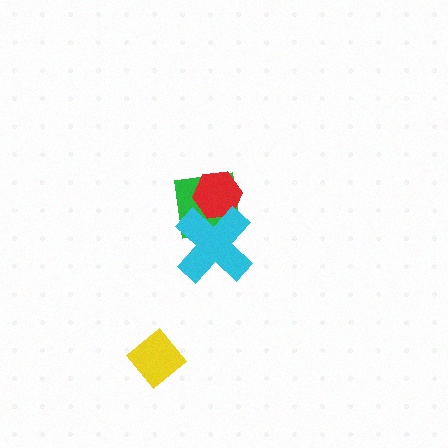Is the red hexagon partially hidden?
Yes, it is partially covered by another shape.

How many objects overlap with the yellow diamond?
0 objects overlap with the yellow diamond.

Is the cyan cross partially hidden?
No, no other shape covers it.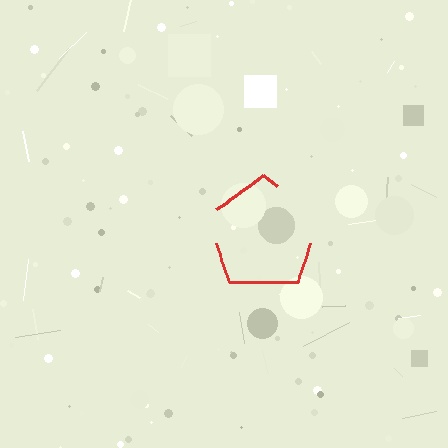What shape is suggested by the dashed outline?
The dashed outline suggests a pentagon.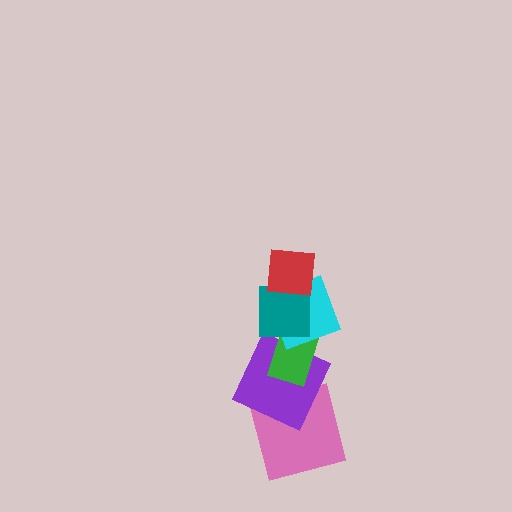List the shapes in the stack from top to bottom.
From top to bottom: the red square, the teal square, the cyan square, the green rectangle, the purple square, the pink square.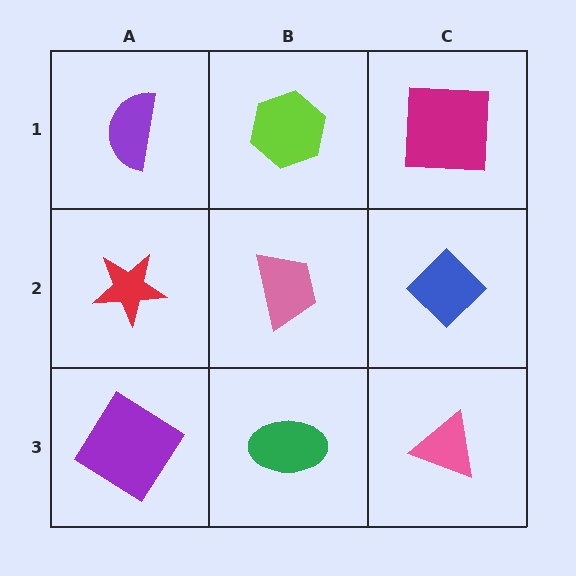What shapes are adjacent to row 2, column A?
A purple semicircle (row 1, column A), a purple diamond (row 3, column A), a pink trapezoid (row 2, column B).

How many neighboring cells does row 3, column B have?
3.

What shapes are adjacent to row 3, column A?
A red star (row 2, column A), a green ellipse (row 3, column B).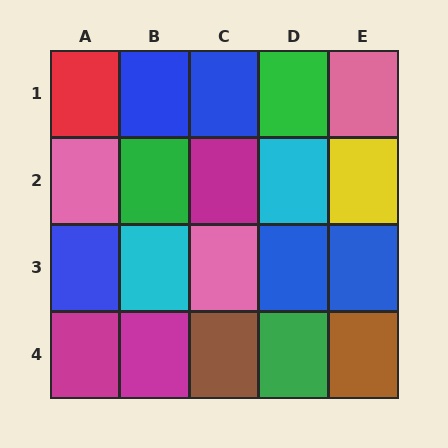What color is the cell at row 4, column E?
Brown.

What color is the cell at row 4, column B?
Magenta.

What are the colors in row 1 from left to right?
Red, blue, blue, green, pink.